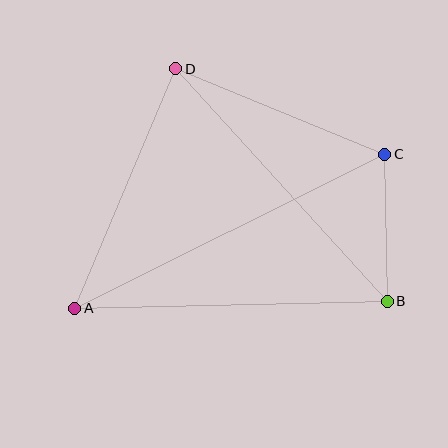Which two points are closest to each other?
Points B and C are closest to each other.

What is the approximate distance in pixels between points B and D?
The distance between B and D is approximately 314 pixels.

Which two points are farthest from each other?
Points A and C are farthest from each other.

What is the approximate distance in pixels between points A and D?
The distance between A and D is approximately 260 pixels.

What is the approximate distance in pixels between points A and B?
The distance between A and B is approximately 312 pixels.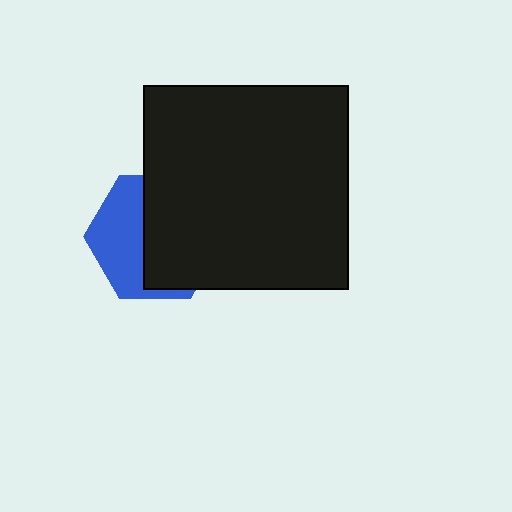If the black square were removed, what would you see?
You would see the complete blue hexagon.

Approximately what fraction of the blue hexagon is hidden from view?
Roughly 57% of the blue hexagon is hidden behind the black square.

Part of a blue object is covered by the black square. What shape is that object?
It is a hexagon.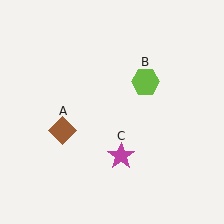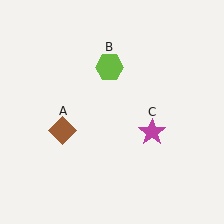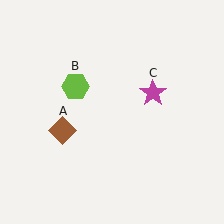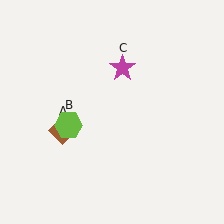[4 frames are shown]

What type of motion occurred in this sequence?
The lime hexagon (object B), magenta star (object C) rotated counterclockwise around the center of the scene.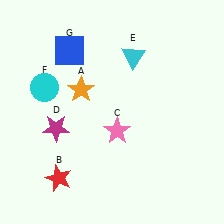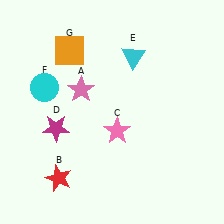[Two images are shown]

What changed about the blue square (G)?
In Image 1, G is blue. In Image 2, it changed to orange.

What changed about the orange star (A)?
In Image 1, A is orange. In Image 2, it changed to pink.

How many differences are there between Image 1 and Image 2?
There are 2 differences between the two images.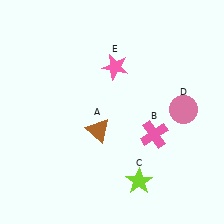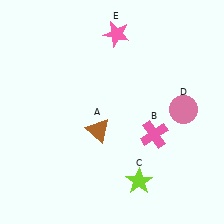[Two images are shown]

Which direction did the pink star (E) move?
The pink star (E) moved up.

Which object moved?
The pink star (E) moved up.